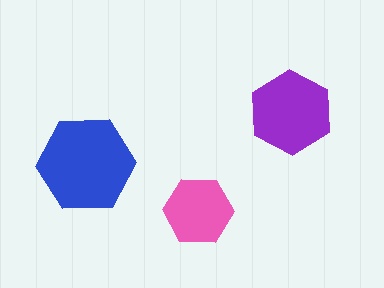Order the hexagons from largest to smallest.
the blue one, the purple one, the pink one.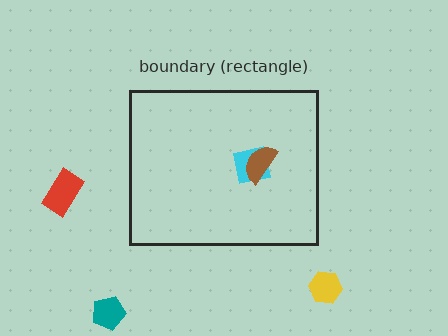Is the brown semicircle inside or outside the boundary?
Inside.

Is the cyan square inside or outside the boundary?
Inside.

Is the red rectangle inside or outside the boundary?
Outside.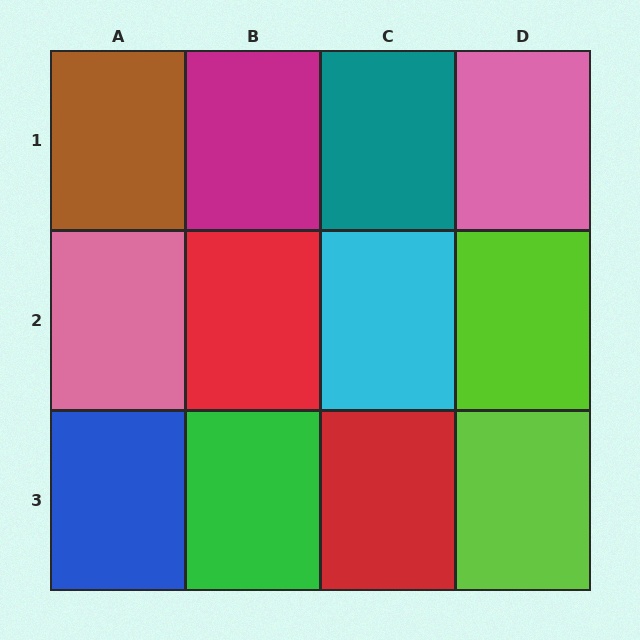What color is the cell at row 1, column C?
Teal.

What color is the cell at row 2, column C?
Cyan.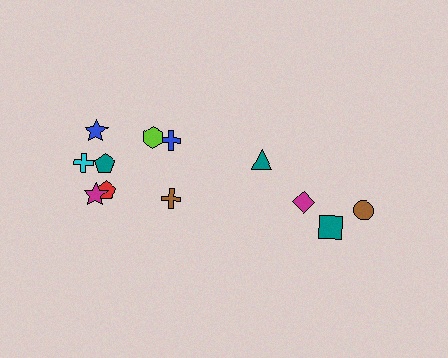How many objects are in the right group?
There are 4 objects.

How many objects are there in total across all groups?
There are 12 objects.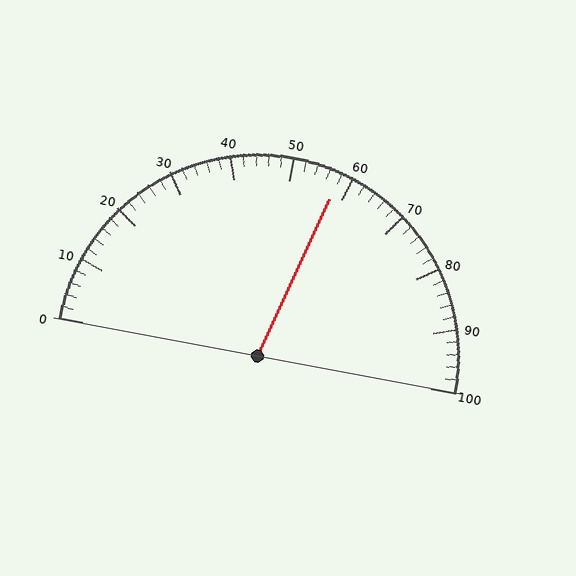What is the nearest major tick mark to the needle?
The nearest major tick mark is 60.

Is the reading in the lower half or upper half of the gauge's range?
The reading is in the upper half of the range (0 to 100).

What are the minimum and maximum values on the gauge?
The gauge ranges from 0 to 100.